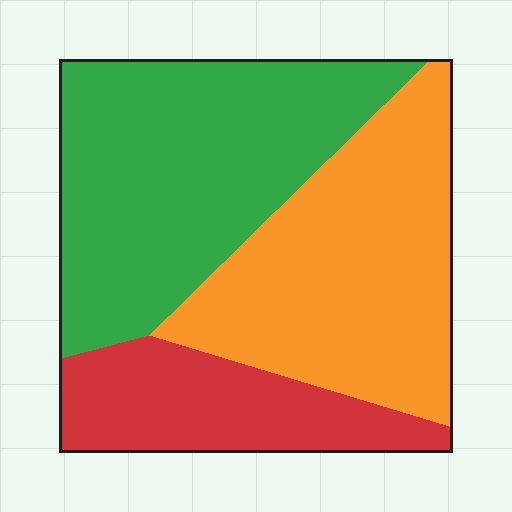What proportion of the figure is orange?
Orange takes up between a quarter and a half of the figure.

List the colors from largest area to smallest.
From largest to smallest: green, orange, red.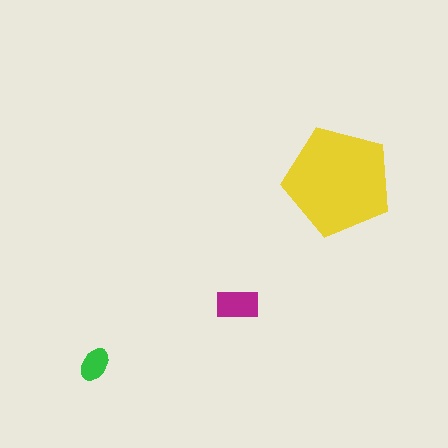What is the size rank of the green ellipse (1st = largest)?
3rd.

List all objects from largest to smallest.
The yellow pentagon, the magenta rectangle, the green ellipse.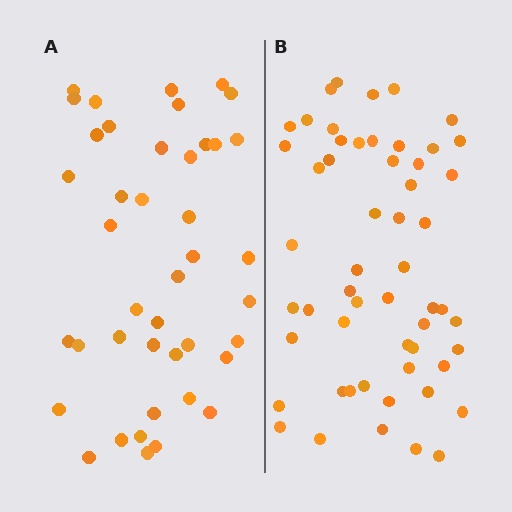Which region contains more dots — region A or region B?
Region B (the right region) has more dots.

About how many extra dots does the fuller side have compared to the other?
Region B has approximately 15 more dots than region A.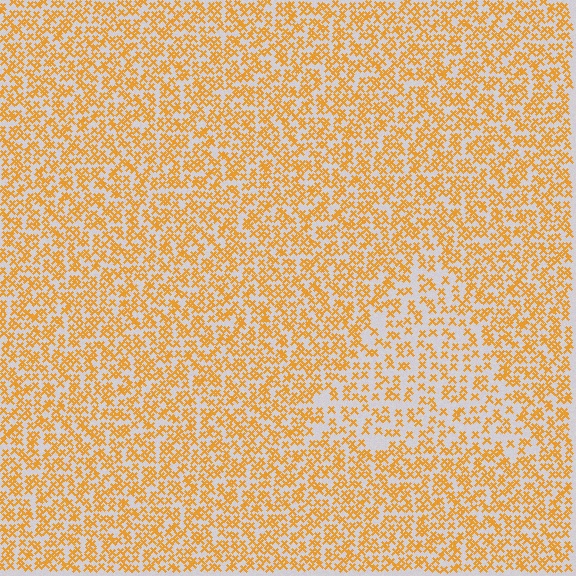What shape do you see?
I see a triangle.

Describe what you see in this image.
The image contains small orange elements arranged at two different densities. A triangle-shaped region is visible where the elements are less densely packed than the surrounding area.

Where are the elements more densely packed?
The elements are more densely packed outside the triangle boundary.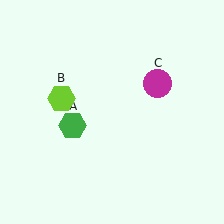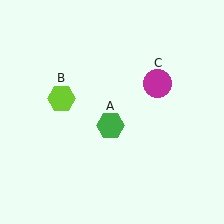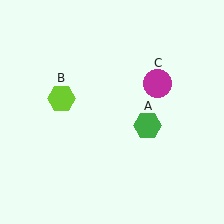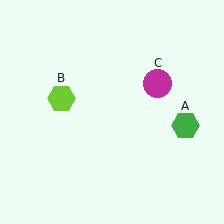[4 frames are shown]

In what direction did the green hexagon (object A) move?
The green hexagon (object A) moved right.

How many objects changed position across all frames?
1 object changed position: green hexagon (object A).